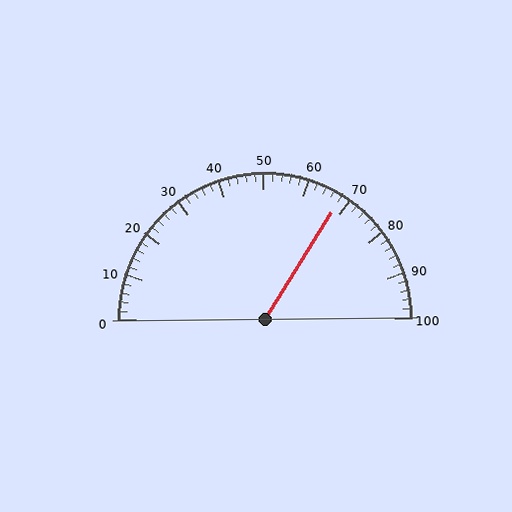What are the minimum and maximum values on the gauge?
The gauge ranges from 0 to 100.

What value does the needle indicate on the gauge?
The needle indicates approximately 68.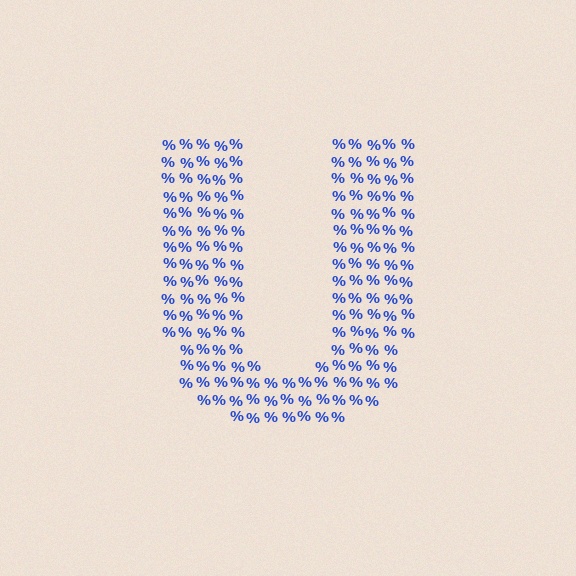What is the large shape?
The large shape is the letter U.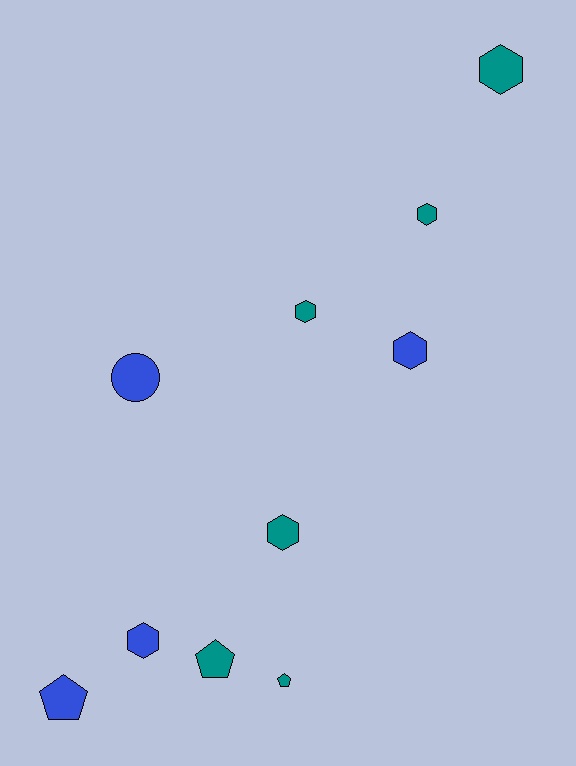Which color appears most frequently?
Teal, with 6 objects.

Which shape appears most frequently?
Hexagon, with 6 objects.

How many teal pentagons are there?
There are 2 teal pentagons.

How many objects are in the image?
There are 10 objects.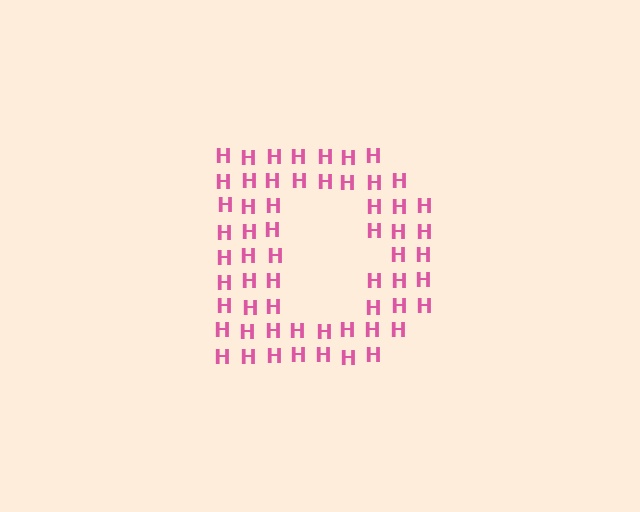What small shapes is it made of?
It is made of small letter H's.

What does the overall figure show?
The overall figure shows the letter D.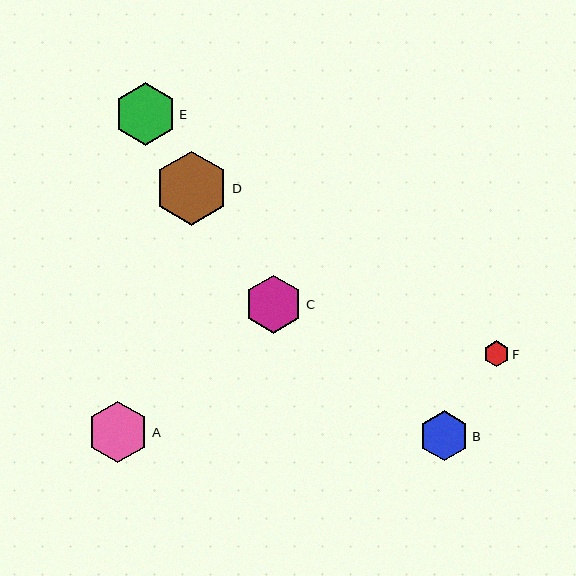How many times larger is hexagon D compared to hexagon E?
Hexagon D is approximately 1.2 times the size of hexagon E.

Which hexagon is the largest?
Hexagon D is the largest with a size of approximately 74 pixels.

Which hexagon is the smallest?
Hexagon F is the smallest with a size of approximately 26 pixels.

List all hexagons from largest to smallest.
From largest to smallest: D, E, A, C, B, F.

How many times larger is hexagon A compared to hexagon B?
Hexagon A is approximately 1.2 times the size of hexagon B.